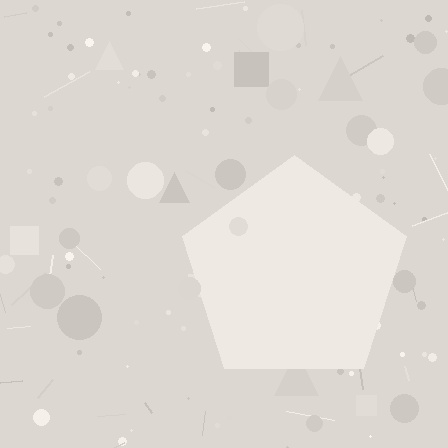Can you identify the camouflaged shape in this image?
The camouflaged shape is a pentagon.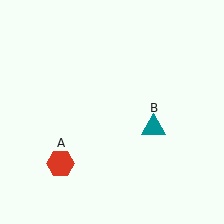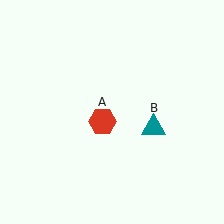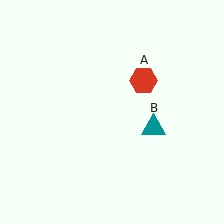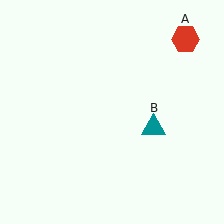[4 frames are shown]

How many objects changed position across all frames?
1 object changed position: red hexagon (object A).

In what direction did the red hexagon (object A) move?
The red hexagon (object A) moved up and to the right.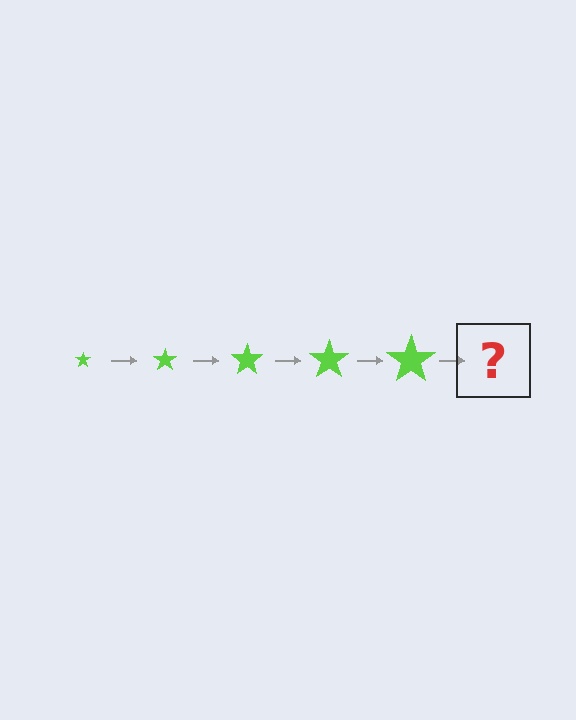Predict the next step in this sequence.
The next step is a lime star, larger than the previous one.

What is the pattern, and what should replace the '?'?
The pattern is that the star gets progressively larger each step. The '?' should be a lime star, larger than the previous one.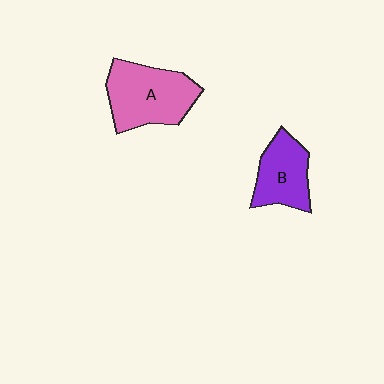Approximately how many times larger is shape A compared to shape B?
Approximately 1.4 times.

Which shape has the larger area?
Shape A (pink).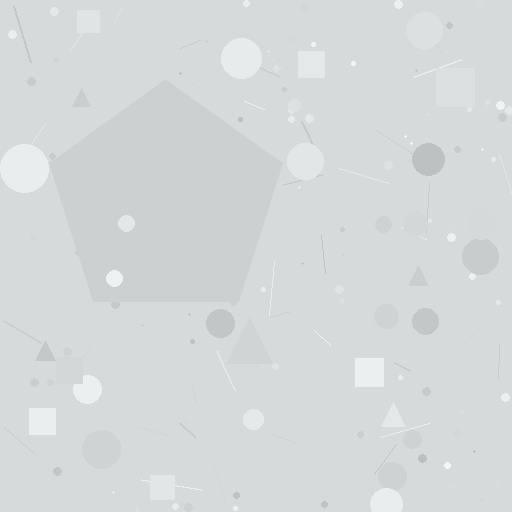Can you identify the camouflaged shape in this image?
The camouflaged shape is a pentagon.